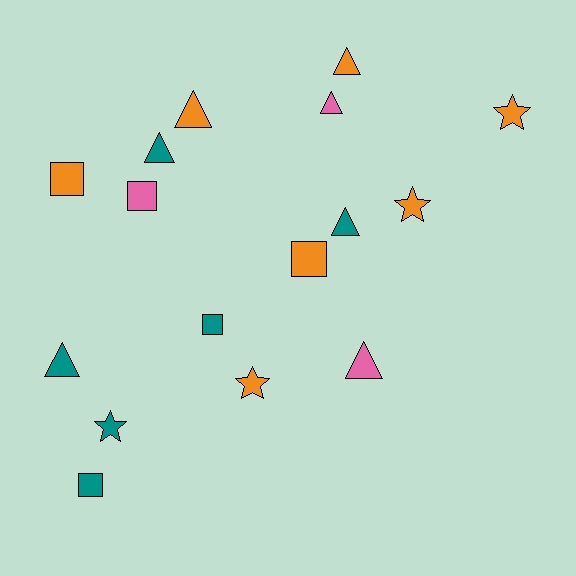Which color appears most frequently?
Orange, with 7 objects.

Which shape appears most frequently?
Triangle, with 7 objects.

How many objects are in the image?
There are 16 objects.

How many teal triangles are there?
There are 3 teal triangles.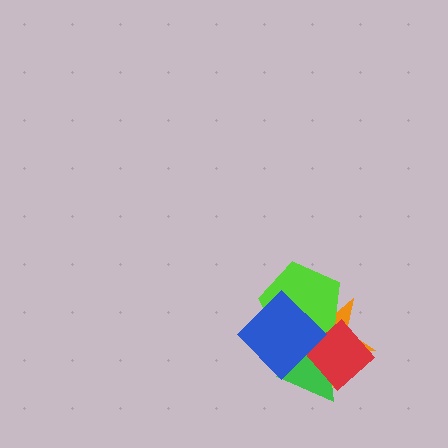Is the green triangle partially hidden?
Yes, it is partially covered by another shape.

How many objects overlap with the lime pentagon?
4 objects overlap with the lime pentagon.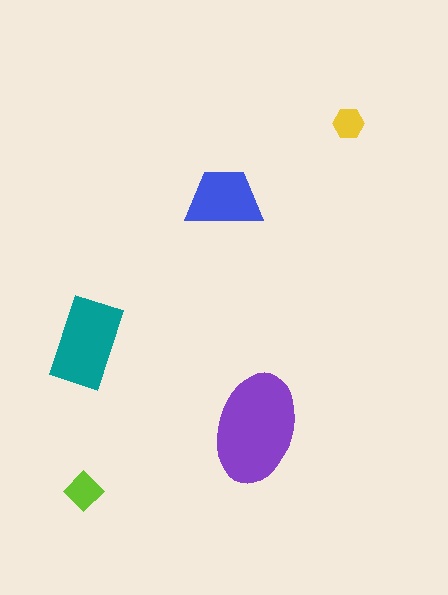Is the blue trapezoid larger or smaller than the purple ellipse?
Smaller.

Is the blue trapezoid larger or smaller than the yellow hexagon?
Larger.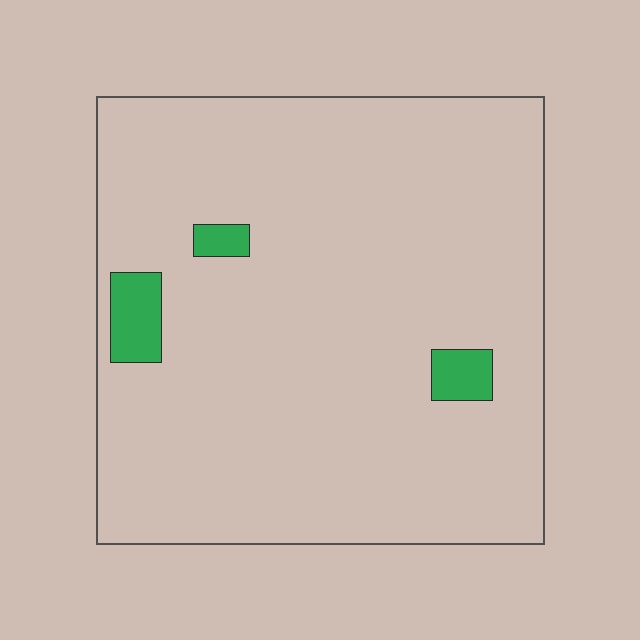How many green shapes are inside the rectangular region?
3.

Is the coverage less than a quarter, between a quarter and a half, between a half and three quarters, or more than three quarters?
Less than a quarter.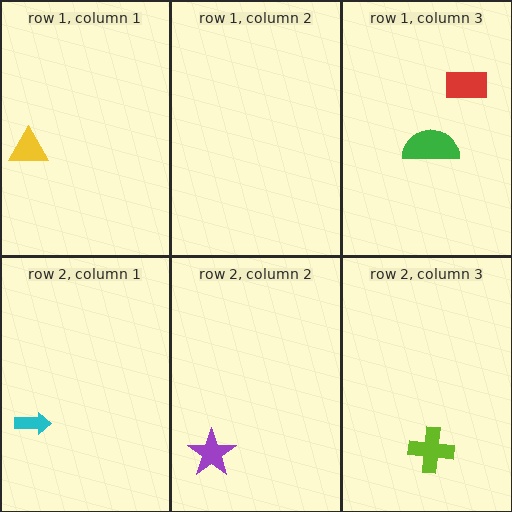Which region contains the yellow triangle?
The row 1, column 1 region.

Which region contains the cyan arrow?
The row 2, column 1 region.